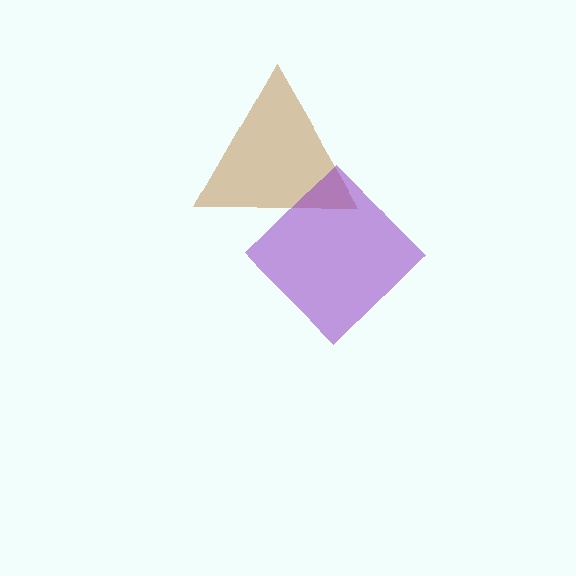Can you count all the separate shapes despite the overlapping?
Yes, there are 2 separate shapes.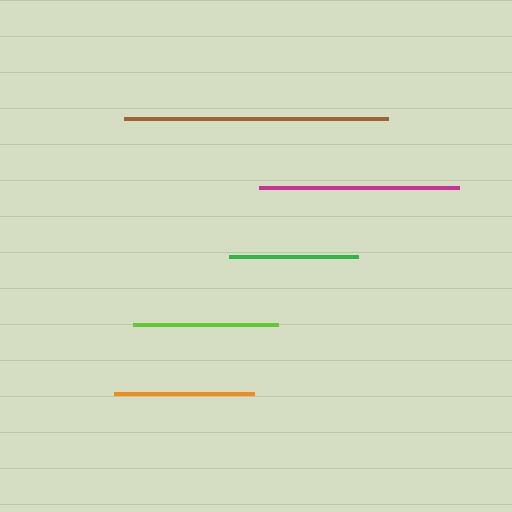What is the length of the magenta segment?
The magenta segment is approximately 199 pixels long.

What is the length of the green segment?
The green segment is approximately 129 pixels long.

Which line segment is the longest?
The brown line is the longest at approximately 264 pixels.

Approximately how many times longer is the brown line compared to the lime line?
The brown line is approximately 1.8 times the length of the lime line.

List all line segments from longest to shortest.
From longest to shortest: brown, magenta, lime, orange, green.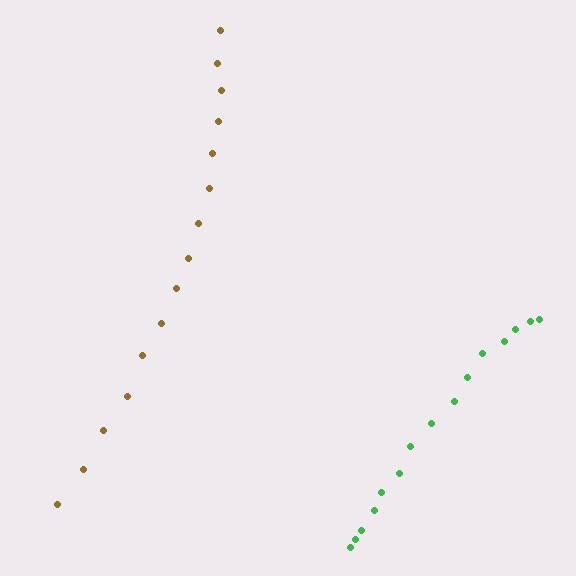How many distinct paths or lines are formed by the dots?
There are 2 distinct paths.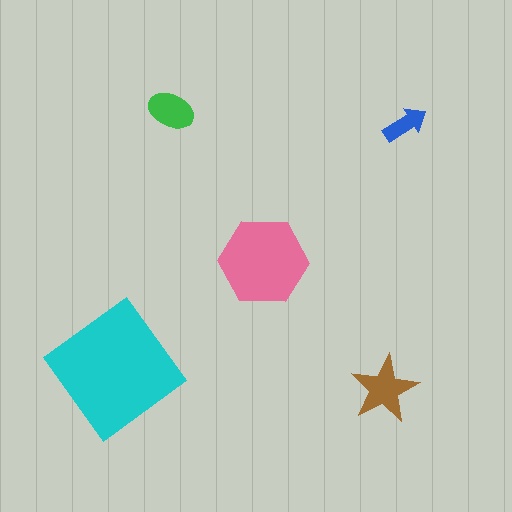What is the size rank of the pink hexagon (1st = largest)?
2nd.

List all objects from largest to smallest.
The cyan diamond, the pink hexagon, the brown star, the green ellipse, the blue arrow.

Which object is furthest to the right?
The blue arrow is rightmost.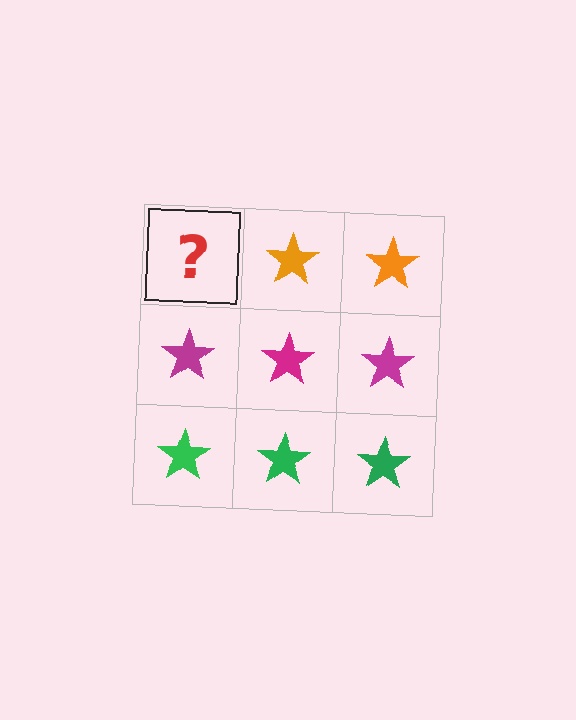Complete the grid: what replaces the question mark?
The question mark should be replaced with an orange star.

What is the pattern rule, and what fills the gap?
The rule is that each row has a consistent color. The gap should be filled with an orange star.